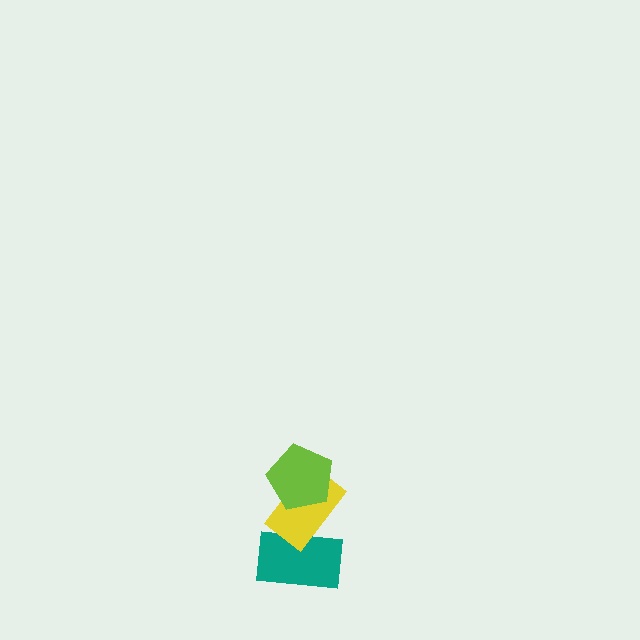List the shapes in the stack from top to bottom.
From top to bottom: the lime pentagon, the yellow rectangle, the teal rectangle.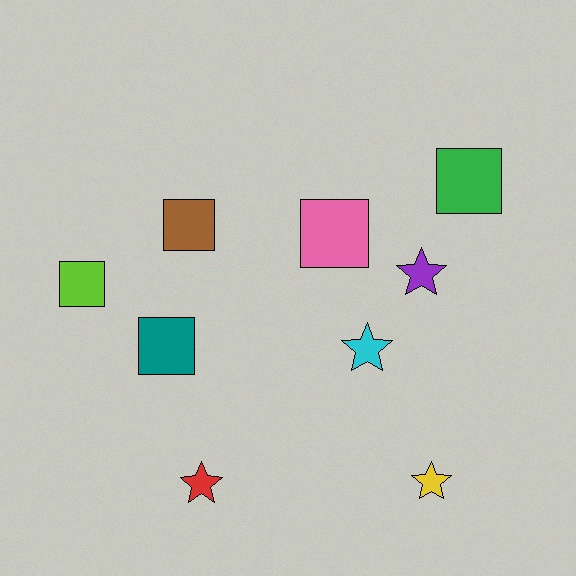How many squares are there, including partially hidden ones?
There are 5 squares.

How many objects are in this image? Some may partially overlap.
There are 9 objects.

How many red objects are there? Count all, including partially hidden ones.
There is 1 red object.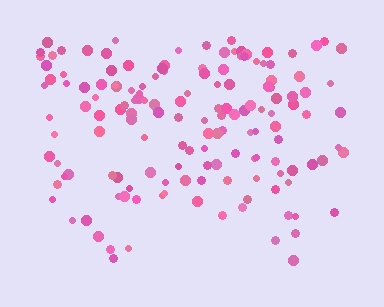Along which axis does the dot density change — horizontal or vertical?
Vertical.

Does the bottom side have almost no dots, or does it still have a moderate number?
Still a moderate number, just noticeably fewer than the top.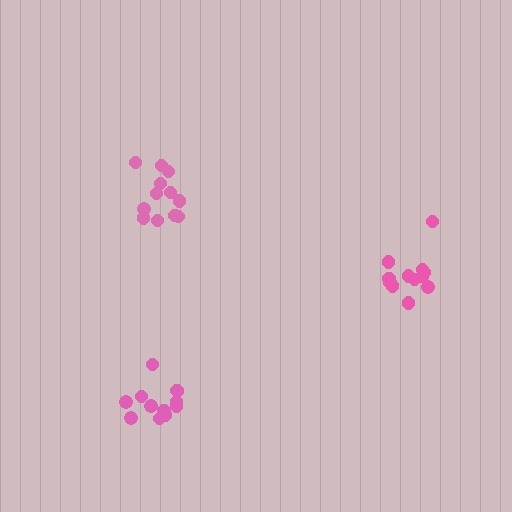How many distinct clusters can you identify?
There are 3 distinct clusters.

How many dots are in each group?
Group 1: 12 dots, Group 2: 12 dots, Group 3: 12 dots (36 total).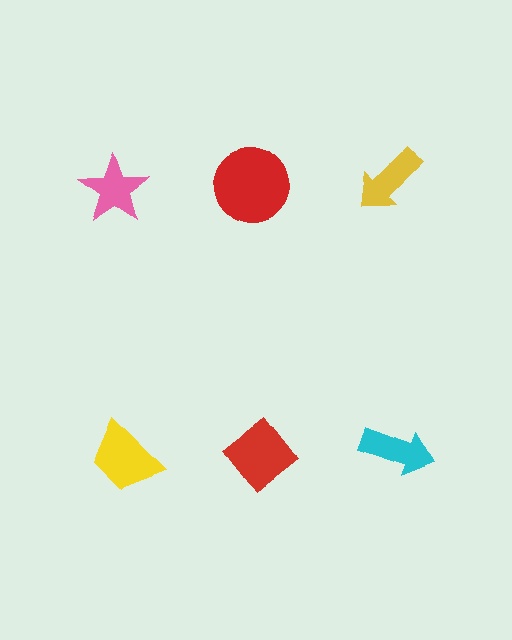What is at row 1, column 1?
A pink star.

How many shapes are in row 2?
3 shapes.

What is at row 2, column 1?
A yellow trapezoid.